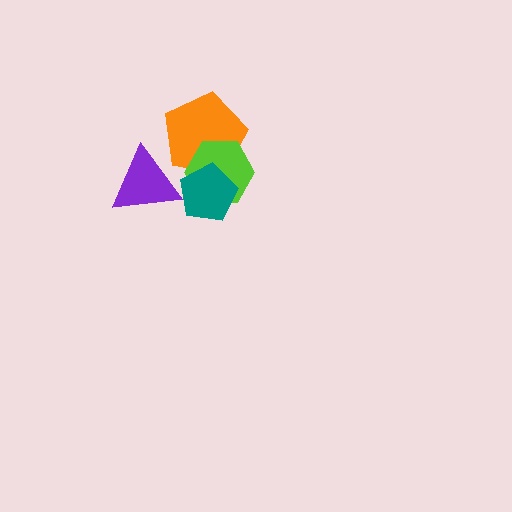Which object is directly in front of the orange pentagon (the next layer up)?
The lime hexagon is directly in front of the orange pentagon.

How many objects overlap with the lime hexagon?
2 objects overlap with the lime hexagon.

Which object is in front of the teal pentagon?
The purple triangle is in front of the teal pentagon.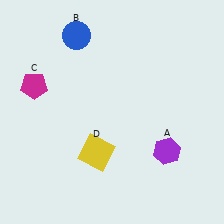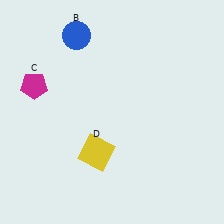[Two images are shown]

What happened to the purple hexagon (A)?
The purple hexagon (A) was removed in Image 2. It was in the bottom-right area of Image 1.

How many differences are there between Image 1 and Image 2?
There is 1 difference between the two images.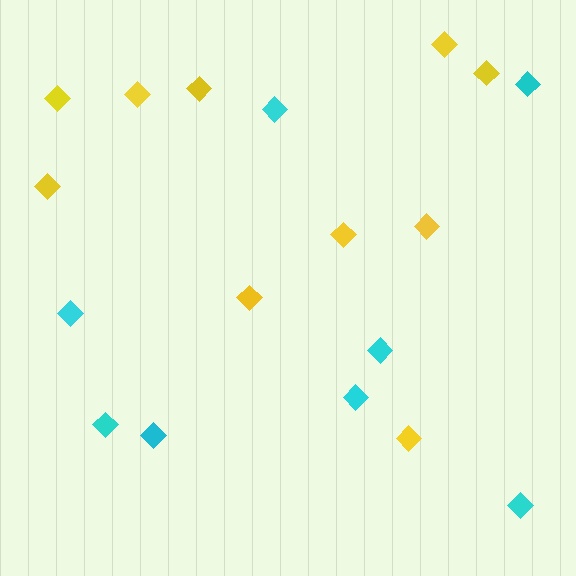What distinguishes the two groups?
There are 2 groups: one group of yellow diamonds (10) and one group of cyan diamonds (8).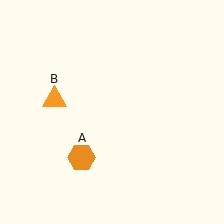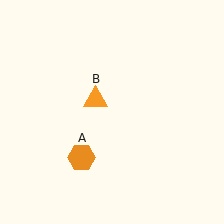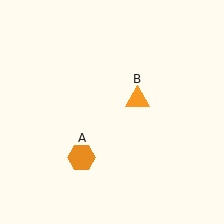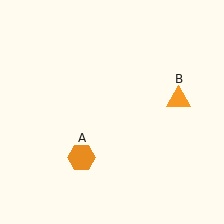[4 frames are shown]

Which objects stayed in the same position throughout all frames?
Orange hexagon (object A) remained stationary.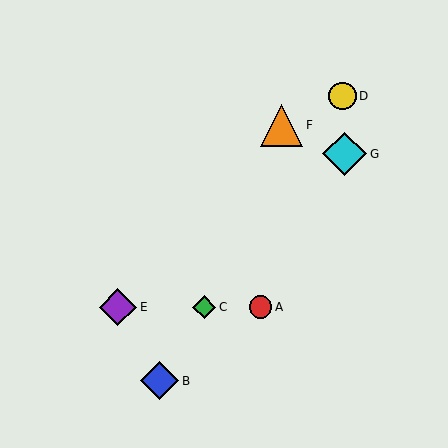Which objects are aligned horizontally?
Objects A, C, E are aligned horizontally.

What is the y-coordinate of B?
Object B is at y≈381.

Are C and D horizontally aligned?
No, C is at y≈307 and D is at y≈96.